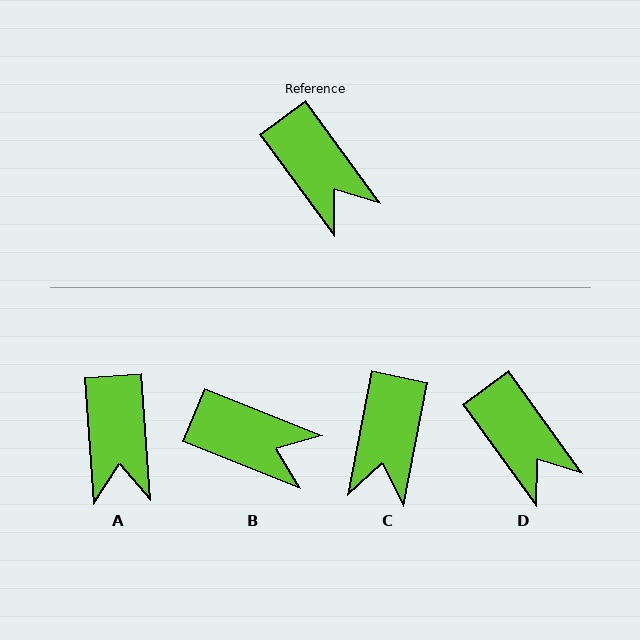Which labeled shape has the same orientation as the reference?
D.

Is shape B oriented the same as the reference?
No, it is off by about 32 degrees.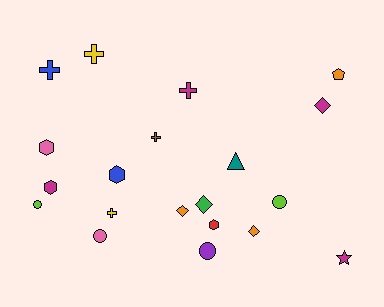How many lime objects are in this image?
There are 2 lime objects.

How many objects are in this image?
There are 20 objects.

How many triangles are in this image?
There is 1 triangle.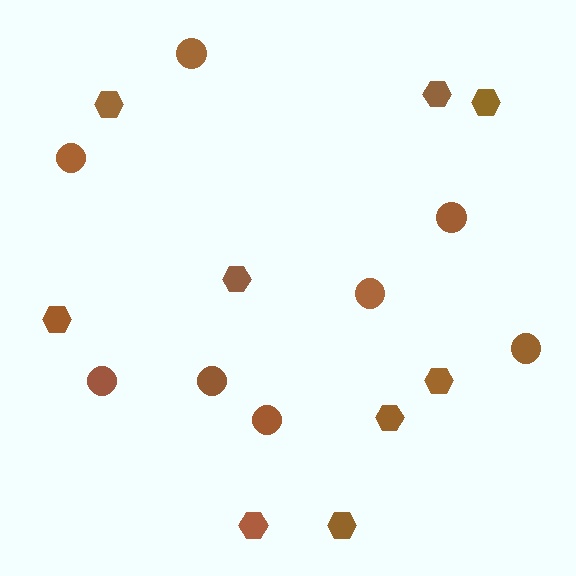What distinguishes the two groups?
There are 2 groups: one group of hexagons (9) and one group of circles (8).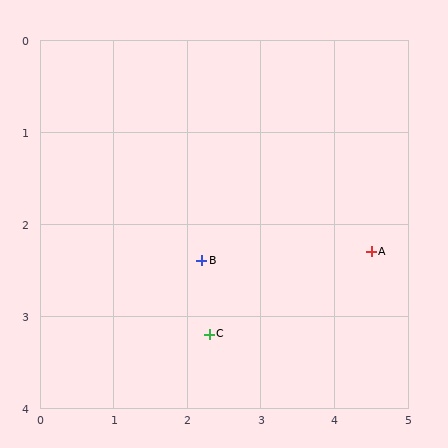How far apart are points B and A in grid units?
Points B and A are about 2.3 grid units apart.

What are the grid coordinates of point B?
Point B is at approximately (2.2, 2.4).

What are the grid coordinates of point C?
Point C is at approximately (2.3, 3.2).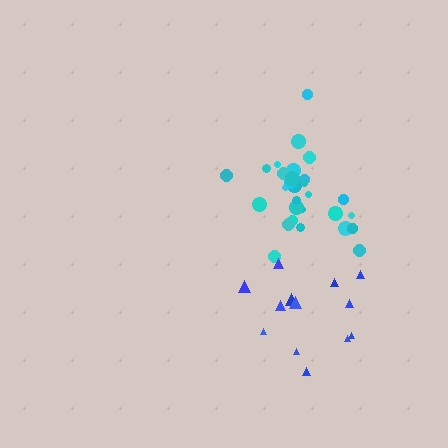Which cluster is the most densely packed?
Cyan.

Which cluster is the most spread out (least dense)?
Blue.